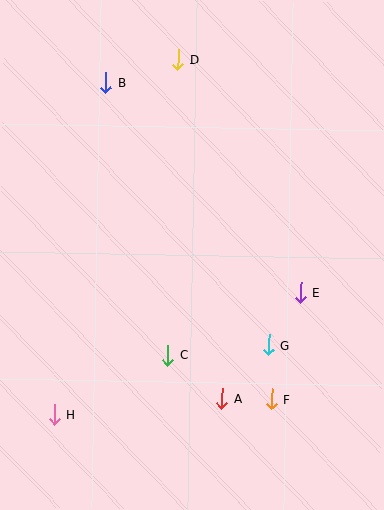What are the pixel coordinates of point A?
Point A is at (222, 398).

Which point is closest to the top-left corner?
Point B is closest to the top-left corner.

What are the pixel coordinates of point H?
Point H is at (54, 414).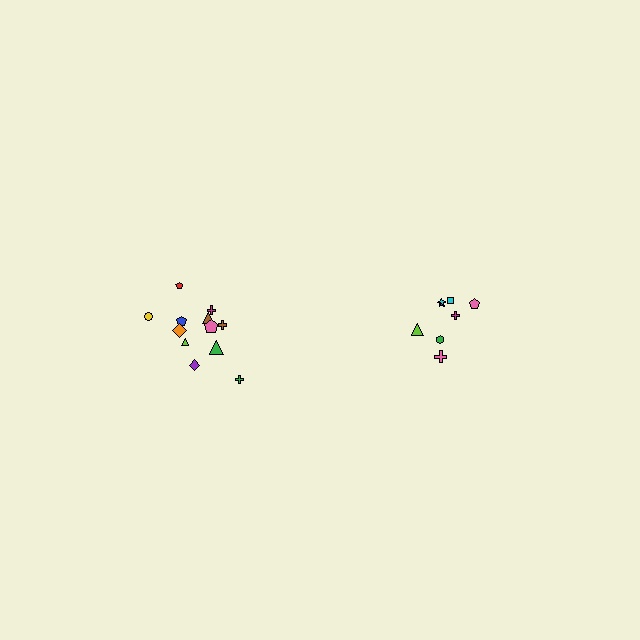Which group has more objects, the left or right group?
The left group.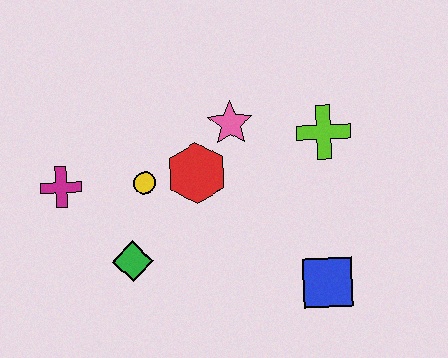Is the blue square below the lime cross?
Yes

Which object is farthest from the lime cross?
The magenta cross is farthest from the lime cross.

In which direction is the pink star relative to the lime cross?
The pink star is to the left of the lime cross.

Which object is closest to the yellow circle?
The red hexagon is closest to the yellow circle.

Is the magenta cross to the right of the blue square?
No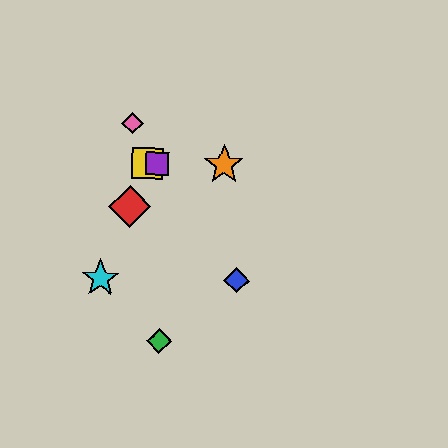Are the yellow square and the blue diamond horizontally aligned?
No, the yellow square is at y≈163 and the blue diamond is at y≈280.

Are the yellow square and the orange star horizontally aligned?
Yes, both are at y≈163.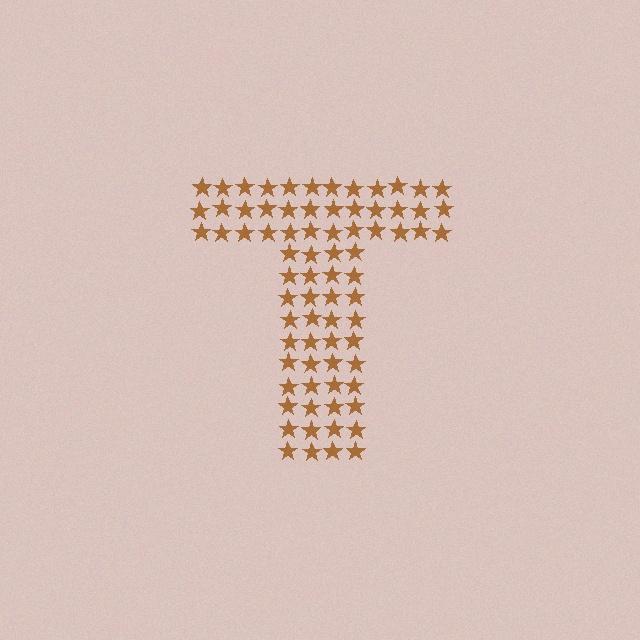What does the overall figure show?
The overall figure shows the letter T.